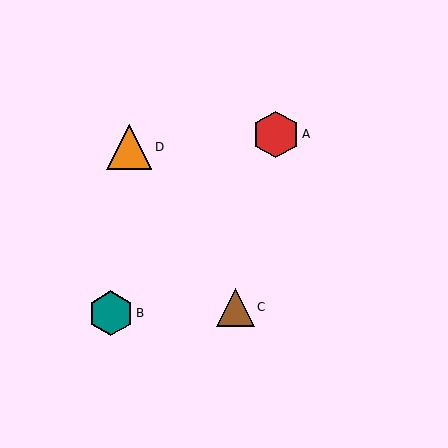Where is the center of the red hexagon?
The center of the red hexagon is at (276, 134).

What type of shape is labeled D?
Shape D is an orange triangle.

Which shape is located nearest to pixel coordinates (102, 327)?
The teal hexagon (labeled B) at (111, 313) is nearest to that location.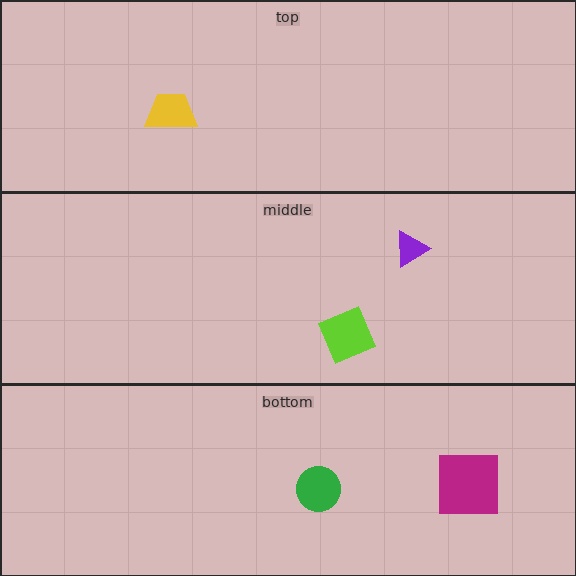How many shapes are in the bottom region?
2.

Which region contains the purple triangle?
The middle region.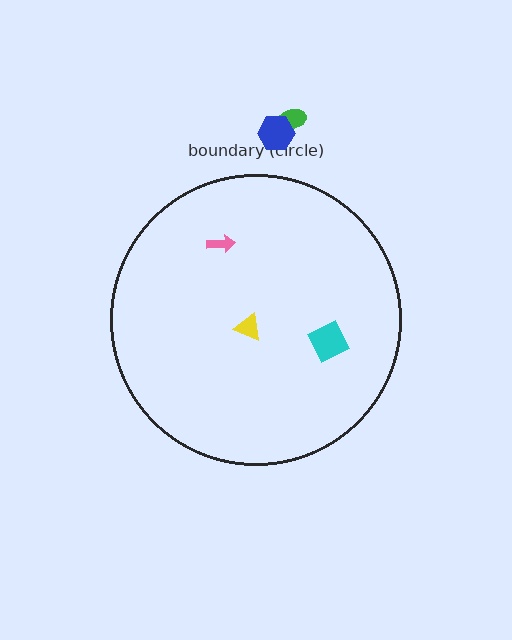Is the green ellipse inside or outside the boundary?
Outside.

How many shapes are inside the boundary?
3 inside, 2 outside.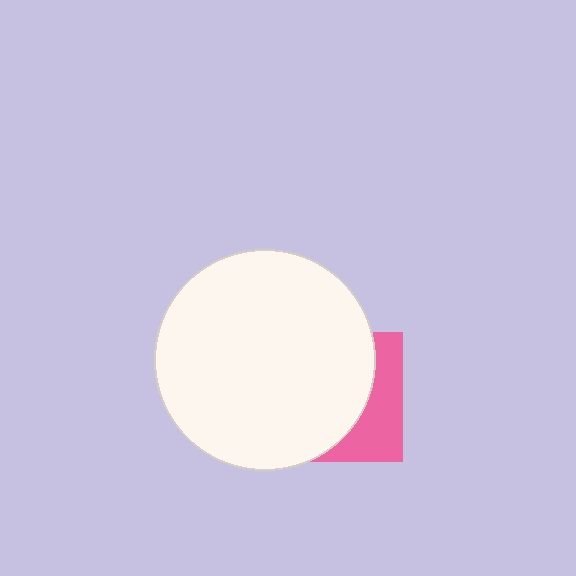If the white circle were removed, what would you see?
You would see the complete pink square.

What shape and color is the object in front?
The object in front is a white circle.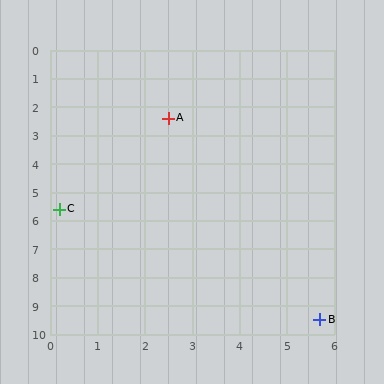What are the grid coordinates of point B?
Point B is at approximately (5.7, 9.5).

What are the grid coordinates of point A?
Point A is at approximately (2.5, 2.4).